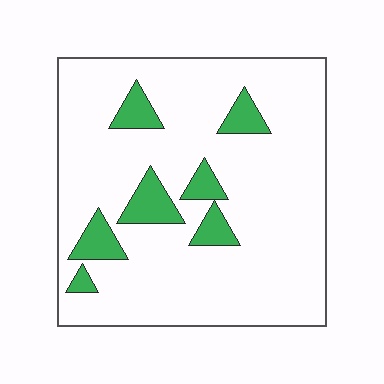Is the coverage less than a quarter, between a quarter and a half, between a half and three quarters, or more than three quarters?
Less than a quarter.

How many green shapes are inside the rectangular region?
7.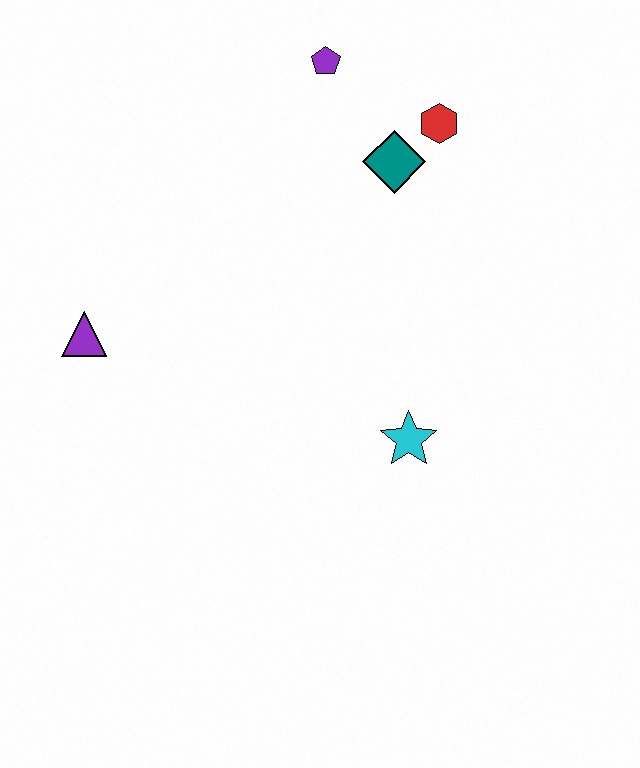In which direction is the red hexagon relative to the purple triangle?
The red hexagon is to the right of the purple triangle.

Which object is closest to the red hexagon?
The teal diamond is closest to the red hexagon.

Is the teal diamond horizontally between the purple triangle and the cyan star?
Yes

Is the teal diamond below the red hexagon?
Yes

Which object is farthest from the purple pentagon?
The cyan star is farthest from the purple pentagon.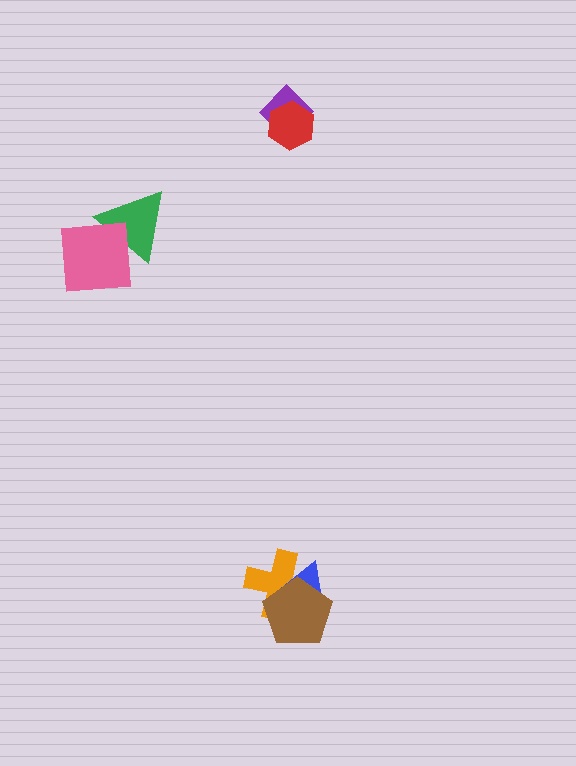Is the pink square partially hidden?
No, no other shape covers it.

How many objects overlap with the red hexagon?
1 object overlaps with the red hexagon.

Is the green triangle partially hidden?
Yes, it is partially covered by another shape.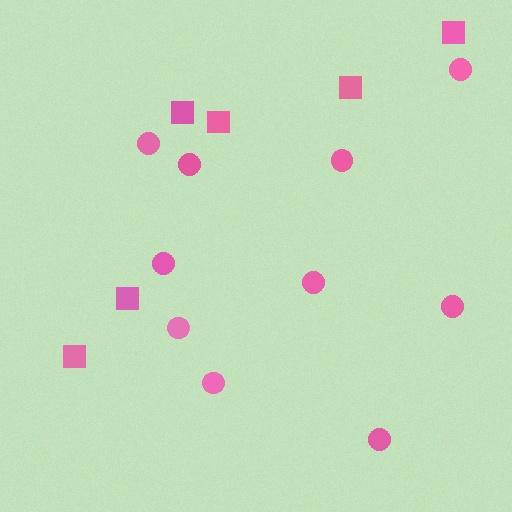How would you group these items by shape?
There are 2 groups: one group of circles (10) and one group of squares (6).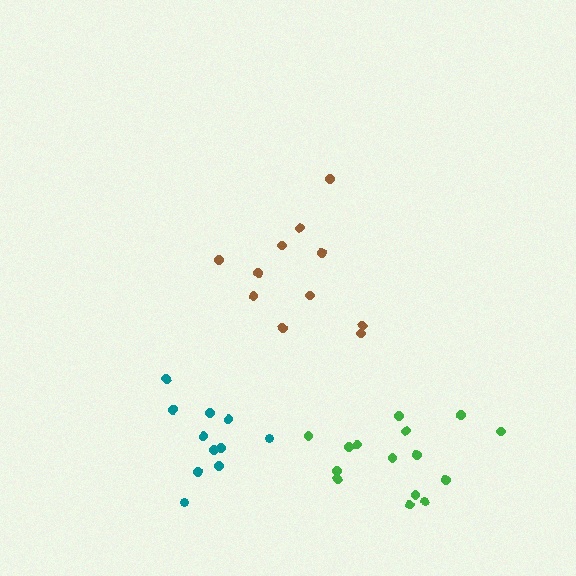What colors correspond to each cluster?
The clusters are colored: teal, brown, green.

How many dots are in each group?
Group 1: 11 dots, Group 2: 11 dots, Group 3: 15 dots (37 total).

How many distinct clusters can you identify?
There are 3 distinct clusters.